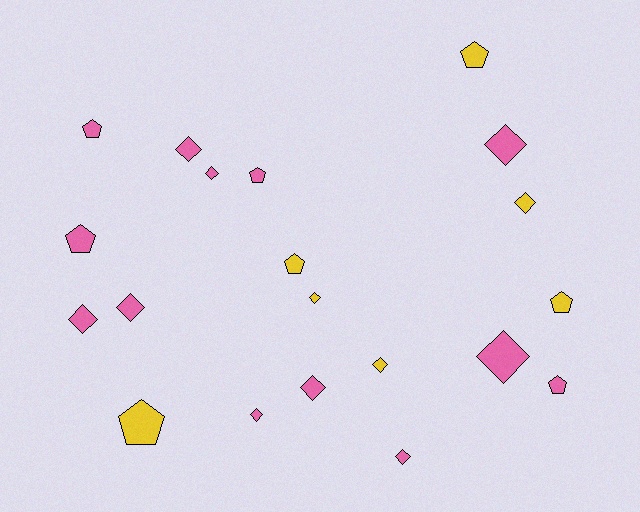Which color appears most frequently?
Pink, with 13 objects.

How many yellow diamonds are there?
There are 3 yellow diamonds.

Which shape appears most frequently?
Diamond, with 12 objects.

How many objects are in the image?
There are 20 objects.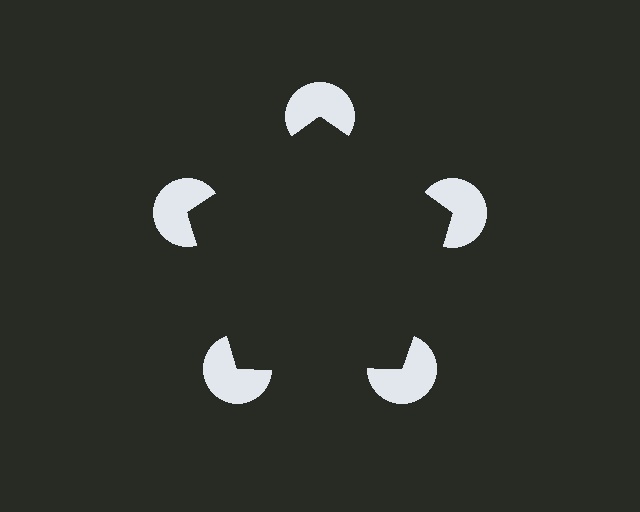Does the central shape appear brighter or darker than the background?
It typically appears slightly darker than the background, even though no actual brightness change is drawn.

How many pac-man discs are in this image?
There are 5 — one at each vertex of the illusory pentagon.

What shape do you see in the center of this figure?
An illusory pentagon — its edges are inferred from the aligned wedge cuts in the pac-man discs, not physically drawn.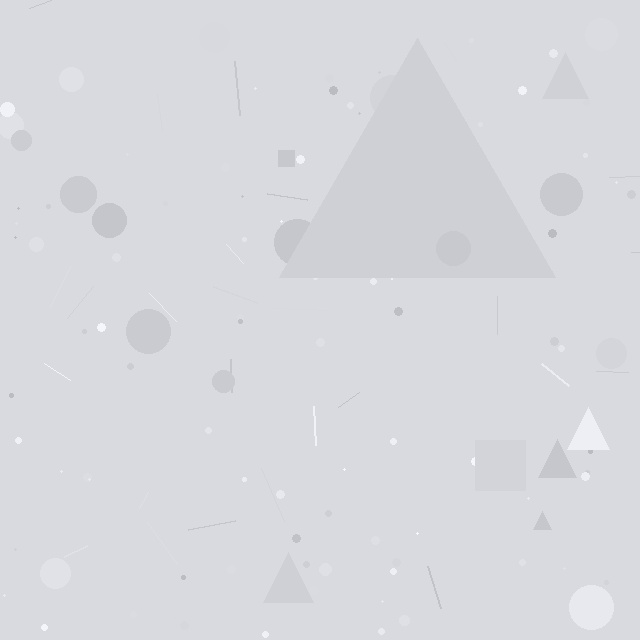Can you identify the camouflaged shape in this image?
The camouflaged shape is a triangle.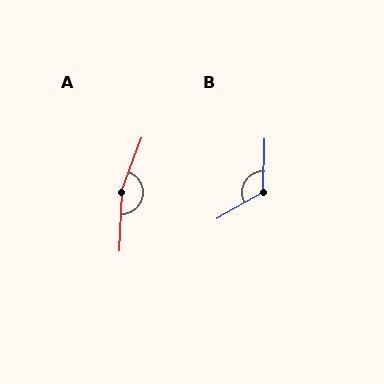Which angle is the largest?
A, at approximately 162 degrees.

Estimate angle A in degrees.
Approximately 162 degrees.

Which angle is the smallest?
B, at approximately 122 degrees.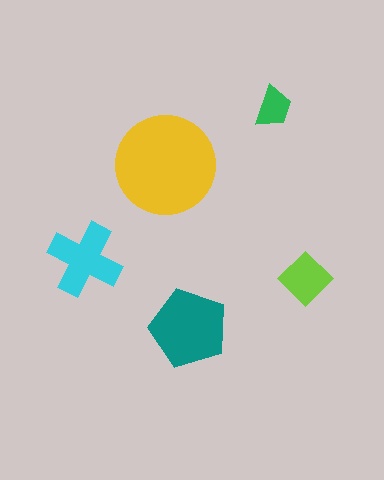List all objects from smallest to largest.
The green trapezoid, the lime diamond, the cyan cross, the teal pentagon, the yellow circle.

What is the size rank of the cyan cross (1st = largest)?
3rd.